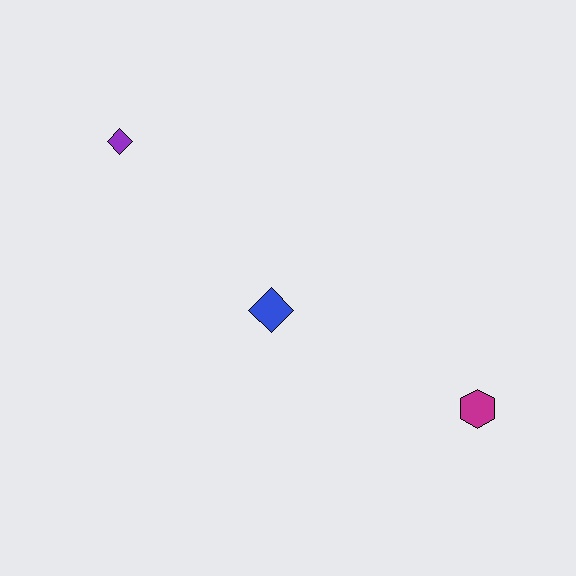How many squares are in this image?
There are no squares.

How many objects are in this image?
There are 3 objects.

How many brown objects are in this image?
There are no brown objects.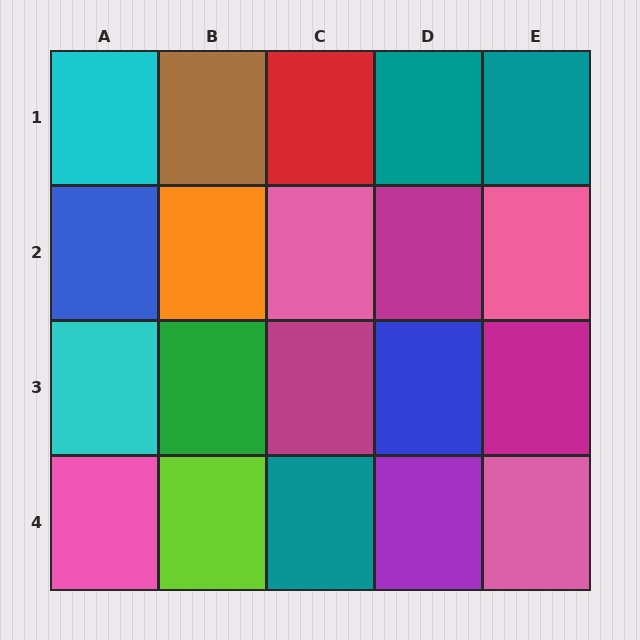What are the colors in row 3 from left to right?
Cyan, green, magenta, blue, magenta.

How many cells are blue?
2 cells are blue.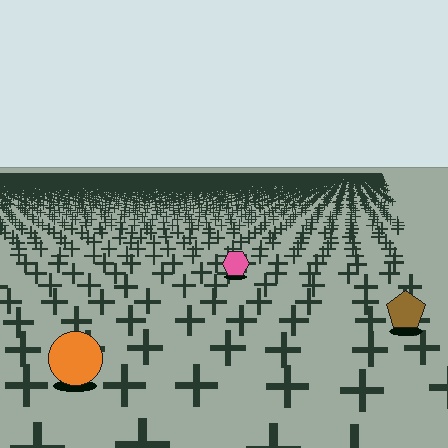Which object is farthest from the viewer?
The pink hexagon is farthest from the viewer. It appears smaller and the ground texture around it is denser.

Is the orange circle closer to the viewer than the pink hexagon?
Yes. The orange circle is closer — you can tell from the texture gradient: the ground texture is coarser near it.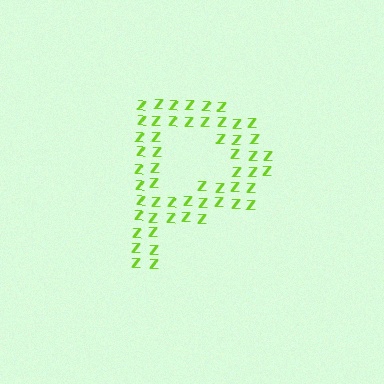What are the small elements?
The small elements are letter Z's.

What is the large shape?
The large shape is the letter P.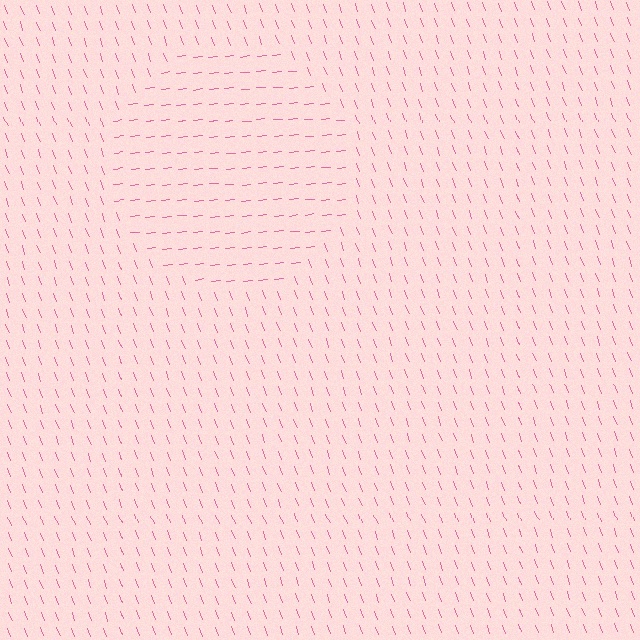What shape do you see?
I see a circle.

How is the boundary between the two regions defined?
The boundary is defined purely by a change in line orientation (approximately 76 degrees difference). All lines are the same color and thickness.